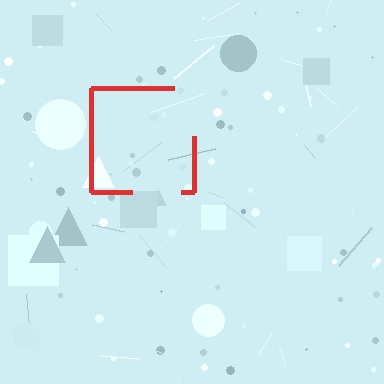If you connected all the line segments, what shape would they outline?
They would outline a square.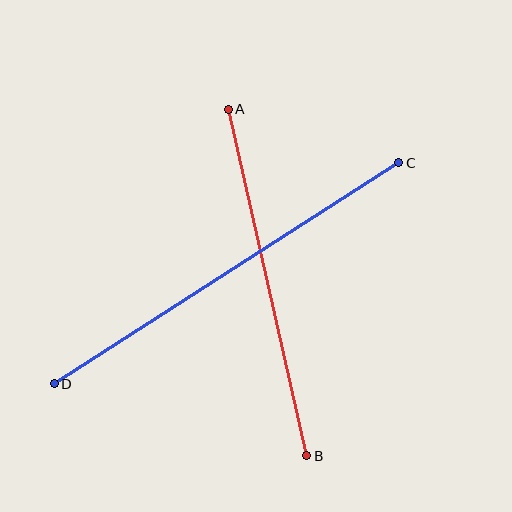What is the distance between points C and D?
The distance is approximately 409 pixels.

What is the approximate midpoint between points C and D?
The midpoint is at approximately (226, 273) pixels.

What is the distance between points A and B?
The distance is approximately 355 pixels.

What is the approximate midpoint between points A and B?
The midpoint is at approximately (268, 282) pixels.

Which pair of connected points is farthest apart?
Points C and D are farthest apart.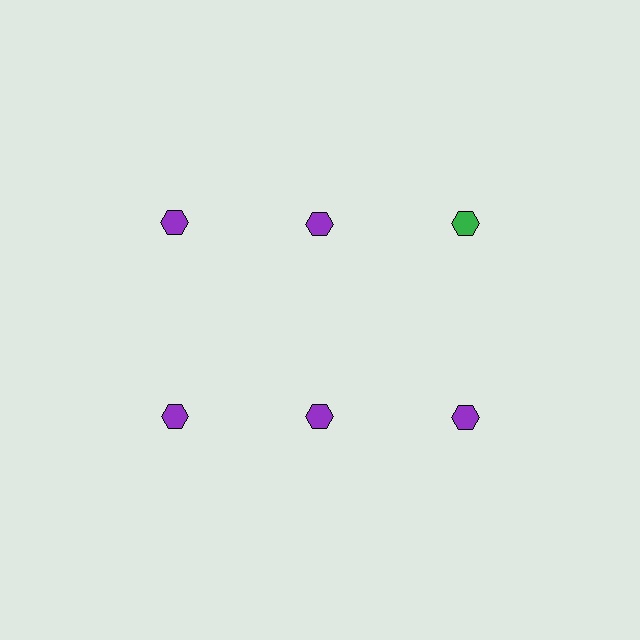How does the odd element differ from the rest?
It has a different color: green instead of purple.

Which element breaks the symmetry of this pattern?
The green hexagon in the top row, center column breaks the symmetry. All other shapes are purple hexagons.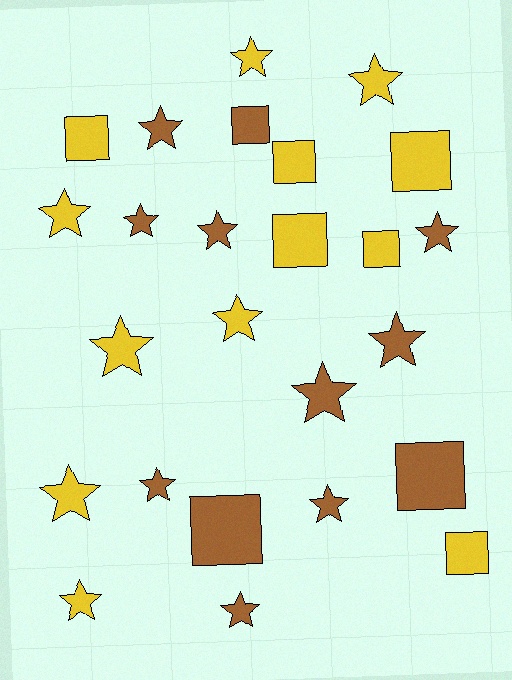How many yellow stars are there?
There are 7 yellow stars.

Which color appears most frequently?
Yellow, with 13 objects.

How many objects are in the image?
There are 25 objects.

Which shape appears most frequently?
Star, with 16 objects.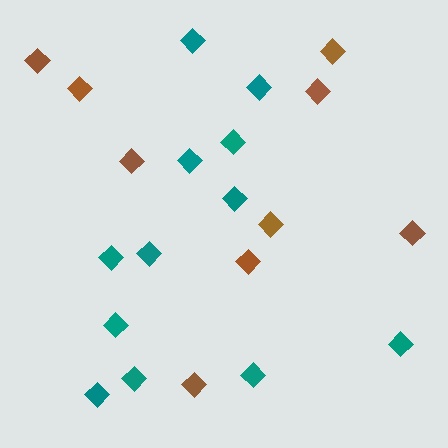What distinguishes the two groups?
There are 2 groups: one group of teal diamonds (12) and one group of brown diamonds (9).